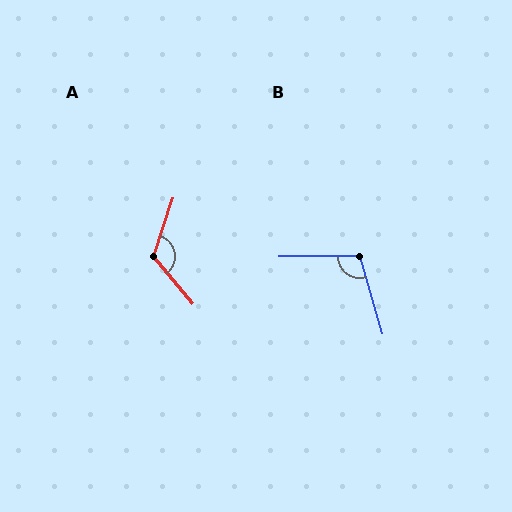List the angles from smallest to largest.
B (106°), A (122°).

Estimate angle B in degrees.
Approximately 106 degrees.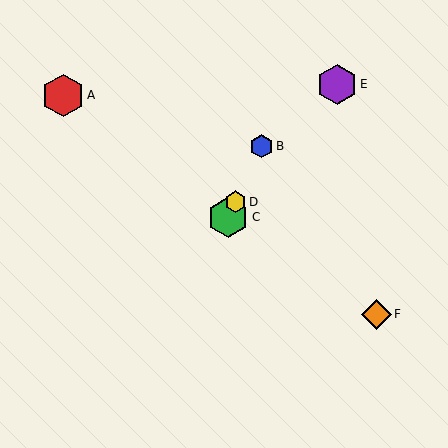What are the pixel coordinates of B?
Object B is at (262, 146).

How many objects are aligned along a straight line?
3 objects (B, C, D) are aligned along a straight line.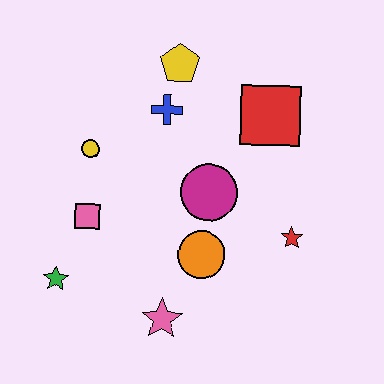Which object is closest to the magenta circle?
The orange circle is closest to the magenta circle.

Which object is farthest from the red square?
The green star is farthest from the red square.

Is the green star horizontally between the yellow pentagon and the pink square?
No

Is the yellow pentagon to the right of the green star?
Yes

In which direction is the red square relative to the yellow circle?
The red square is to the right of the yellow circle.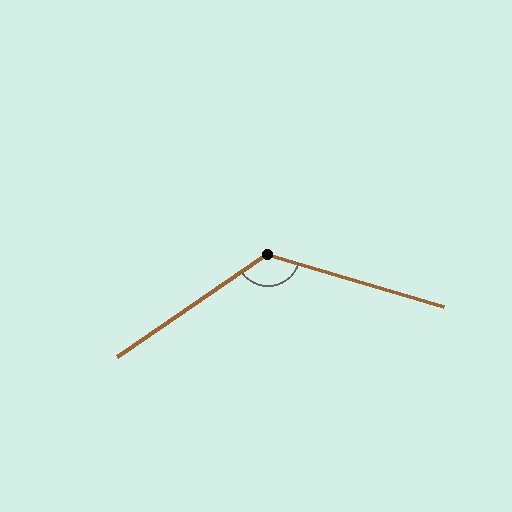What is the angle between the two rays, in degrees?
Approximately 129 degrees.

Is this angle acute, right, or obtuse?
It is obtuse.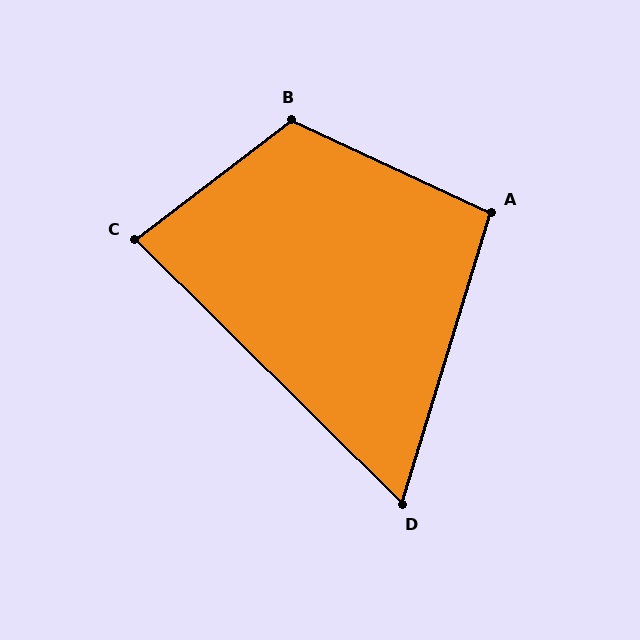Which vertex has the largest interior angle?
B, at approximately 118 degrees.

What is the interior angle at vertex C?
Approximately 82 degrees (acute).